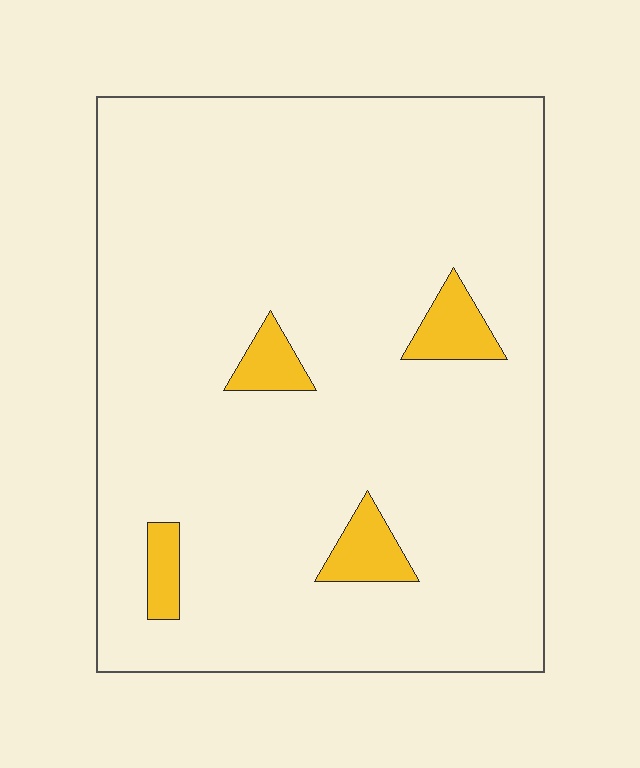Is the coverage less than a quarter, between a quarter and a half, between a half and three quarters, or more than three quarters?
Less than a quarter.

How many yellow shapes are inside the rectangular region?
4.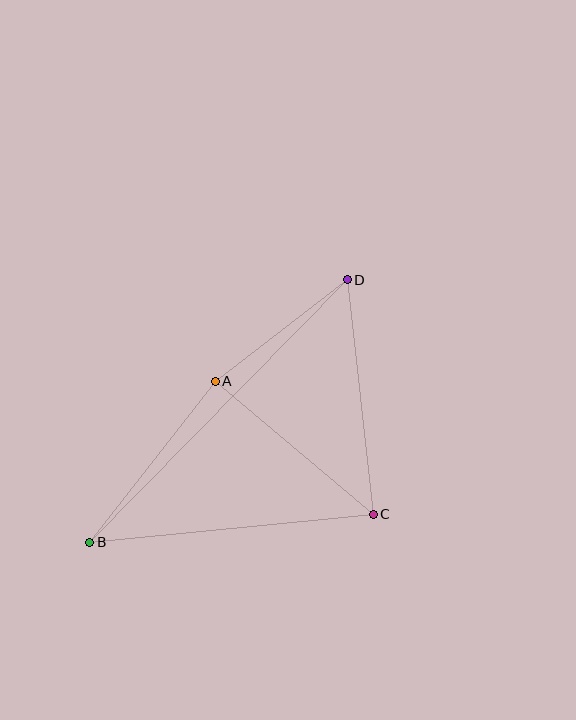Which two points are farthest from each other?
Points B and D are farthest from each other.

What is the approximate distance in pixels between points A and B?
The distance between A and B is approximately 204 pixels.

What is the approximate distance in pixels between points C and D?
The distance between C and D is approximately 236 pixels.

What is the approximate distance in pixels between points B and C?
The distance between B and C is approximately 285 pixels.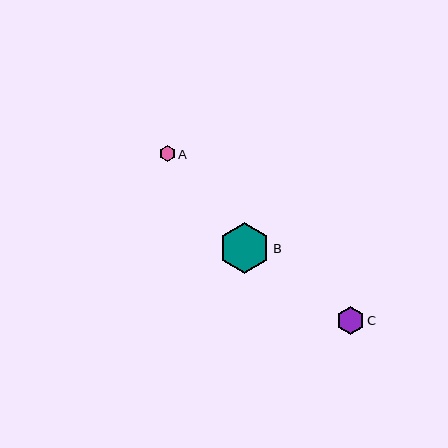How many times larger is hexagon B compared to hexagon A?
Hexagon B is approximately 3.3 times the size of hexagon A.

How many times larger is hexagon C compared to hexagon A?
Hexagon C is approximately 1.8 times the size of hexagon A.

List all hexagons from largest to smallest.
From largest to smallest: B, C, A.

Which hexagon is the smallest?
Hexagon A is the smallest with a size of approximately 16 pixels.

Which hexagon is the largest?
Hexagon B is the largest with a size of approximately 51 pixels.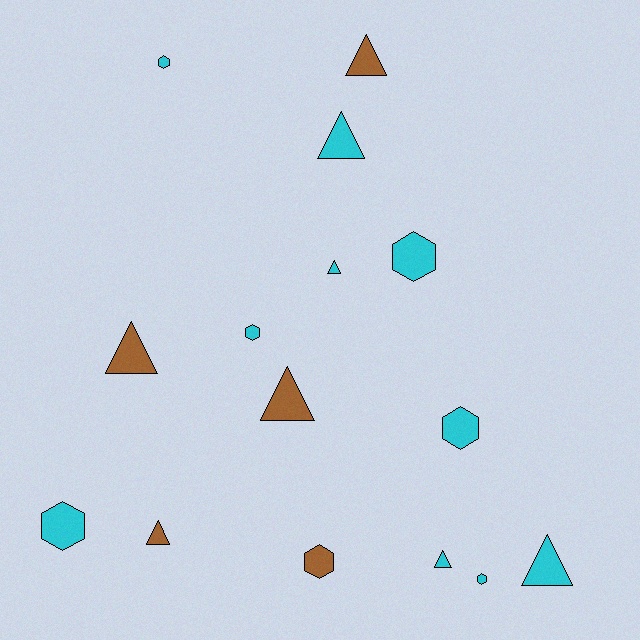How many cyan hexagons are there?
There are 6 cyan hexagons.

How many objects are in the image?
There are 15 objects.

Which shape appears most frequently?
Triangle, with 8 objects.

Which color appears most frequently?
Cyan, with 10 objects.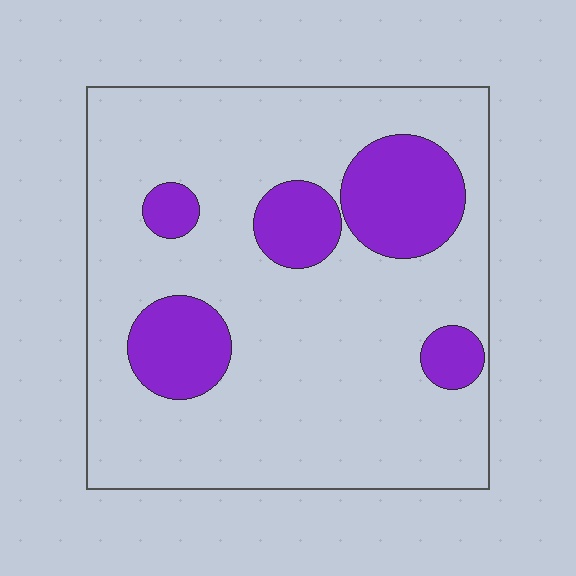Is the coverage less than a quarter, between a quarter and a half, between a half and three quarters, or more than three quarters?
Less than a quarter.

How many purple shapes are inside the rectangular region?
5.